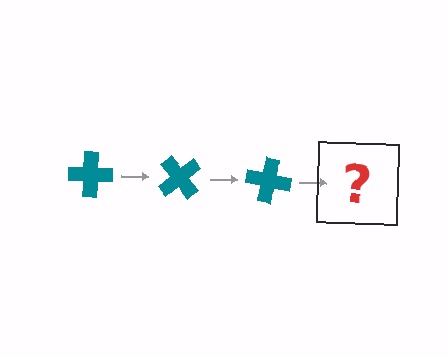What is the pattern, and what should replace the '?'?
The pattern is that the cross rotates 50 degrees each step. The '?' should be a teal cross rotated 150 degrees.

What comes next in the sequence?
The next element should be a teal cross rotated 150 degrees.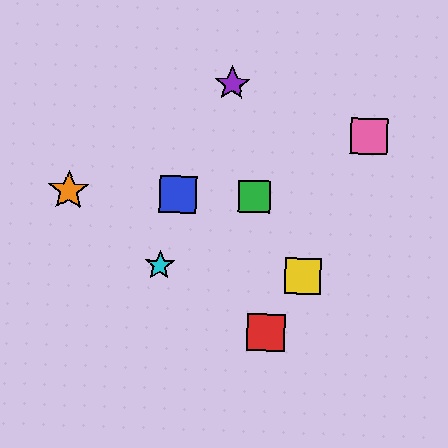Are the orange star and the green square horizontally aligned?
Yes, both are at y≈191.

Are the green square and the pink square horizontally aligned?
No, the green square is at y≈197 and the pink square is at y≈136.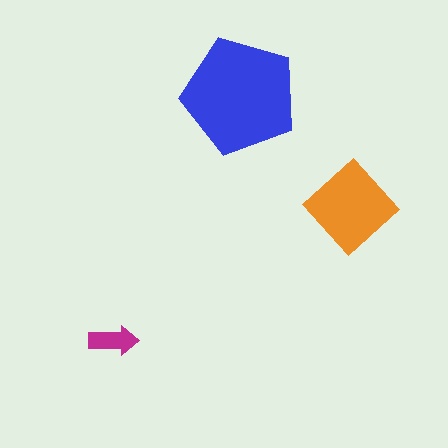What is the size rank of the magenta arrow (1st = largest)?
3rd.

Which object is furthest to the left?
The magenta arrow is leftmost.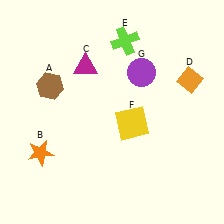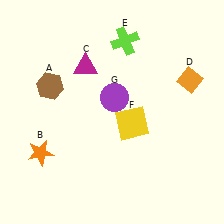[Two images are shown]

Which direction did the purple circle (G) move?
The purple circle (G) moved left.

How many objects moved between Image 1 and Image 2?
1 object moved between the two images.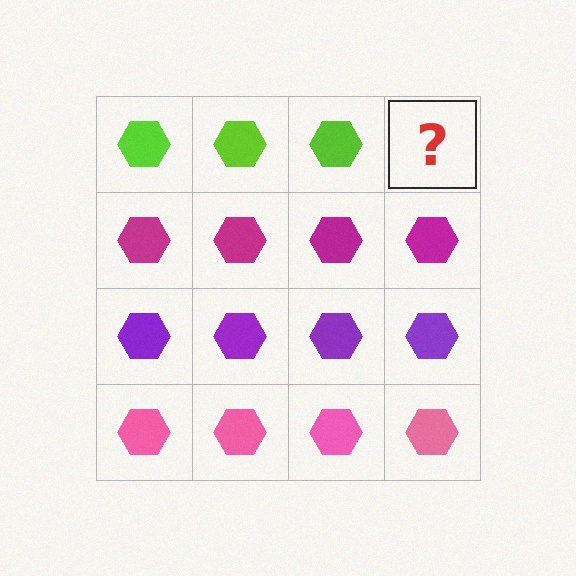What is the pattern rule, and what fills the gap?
The rule is that each row has a consistent color. The gap should be filled with a lime hexagon.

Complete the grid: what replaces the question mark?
The question mark should be replaced with a lime hexagon.